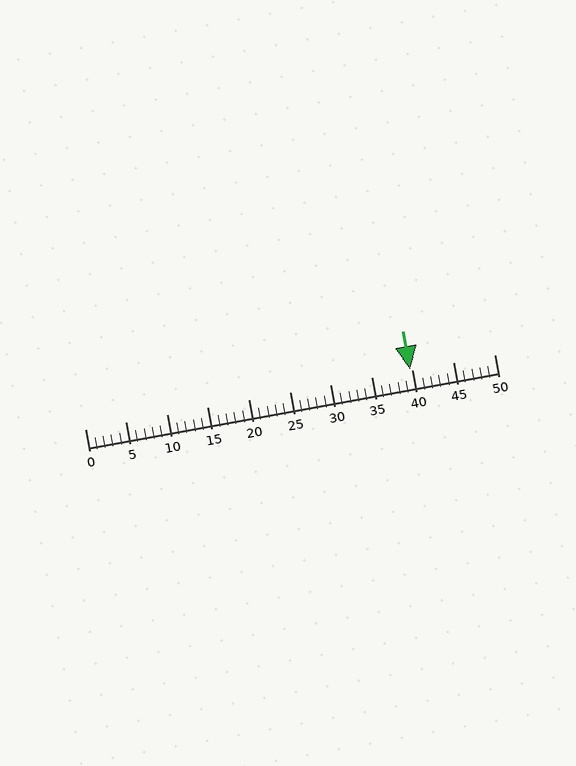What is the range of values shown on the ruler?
The ruler shows values from 0 to 50.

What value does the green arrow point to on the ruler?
The green arrow points to approximately 40.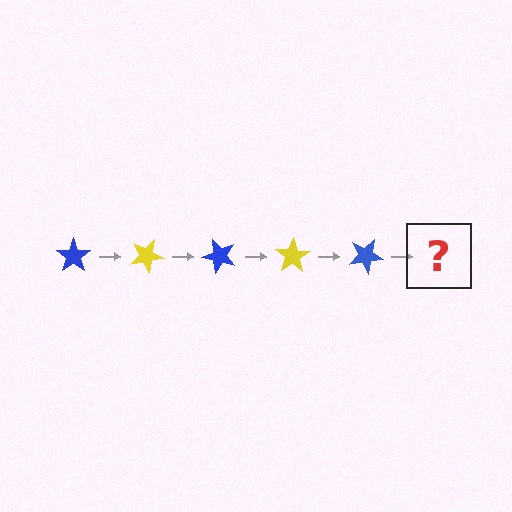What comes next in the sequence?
The next element should be a yellow star, rotated 125 degrees from the start.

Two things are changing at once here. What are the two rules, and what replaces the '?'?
The two rules are that it rotates 25 degrees each step and the color cycles through blue and yellow. The '?' should be a yellow star, rotated 125 degrees from the start.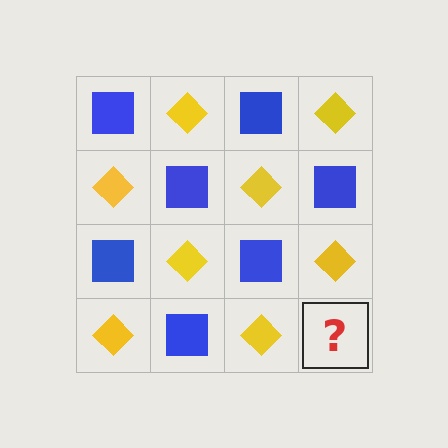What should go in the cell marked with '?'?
The missing cell should contain a blue square.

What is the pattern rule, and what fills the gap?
The rule is that it alternates blue square and yellow diamond in a checkerboard pattern. The gap should be filled with a blue square.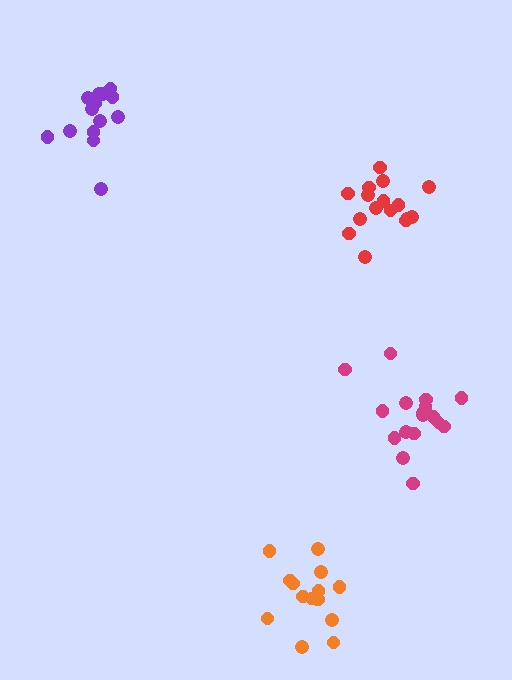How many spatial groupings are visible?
There are 4 spatial groupings.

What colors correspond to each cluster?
The clusters are colored: orange, red, purple, magenta.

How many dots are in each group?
Group 1: 14 dots, Group 2: 16 dots, Group 3: 15 dots, Group 4: 18 dots (63 total).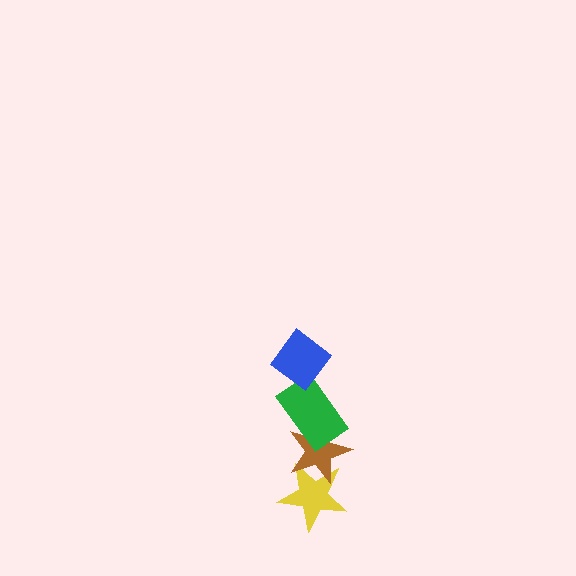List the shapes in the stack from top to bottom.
From top to bottom: the blue diamond, the green rectangle, the brown star, the yellow star.